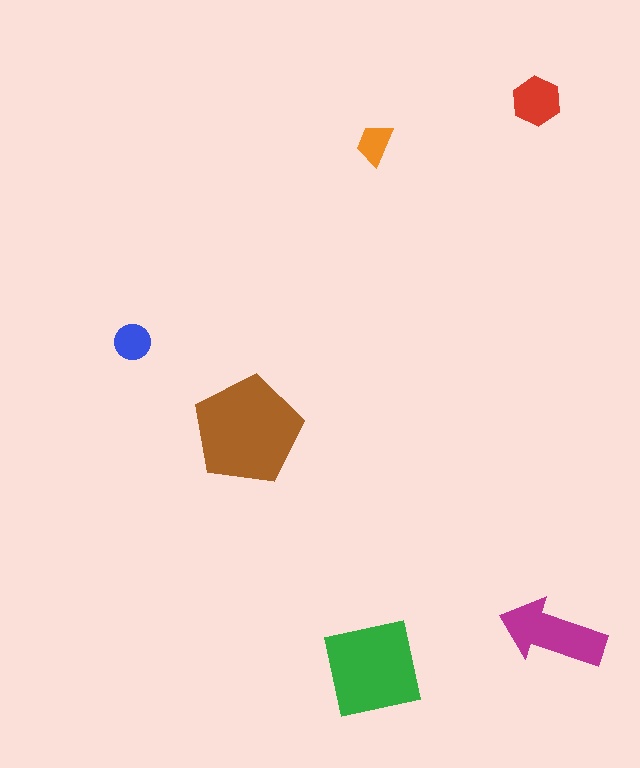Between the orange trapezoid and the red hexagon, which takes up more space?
The red hexagon.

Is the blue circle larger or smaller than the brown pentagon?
Smaller.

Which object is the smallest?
The orange trapezoid.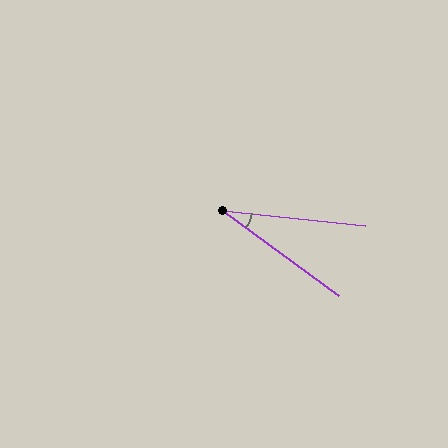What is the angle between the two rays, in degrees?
Approximately 30 degrees.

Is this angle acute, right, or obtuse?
It is acute.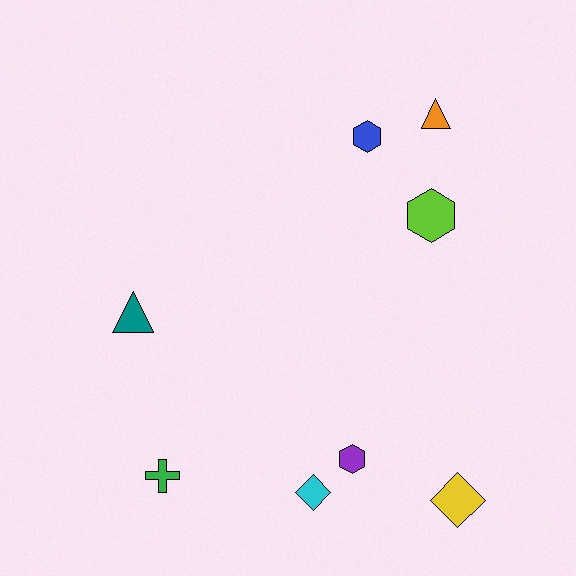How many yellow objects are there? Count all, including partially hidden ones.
There is 1 yellow object.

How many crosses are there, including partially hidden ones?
There is 1 cross.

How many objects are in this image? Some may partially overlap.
There are 8 objects.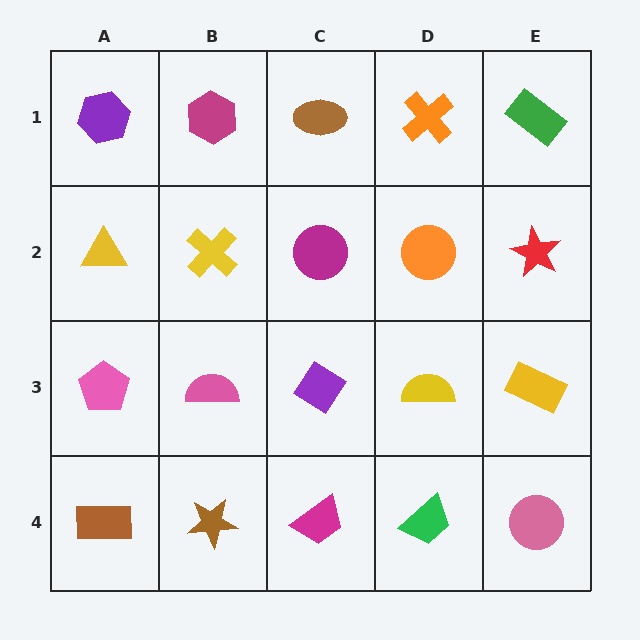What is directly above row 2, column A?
A purple hexagon.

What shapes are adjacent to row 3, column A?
A yellow triangle (row 2, column A), a brown rectangle (row 4, column A), a pink semicircle (row 3, column B).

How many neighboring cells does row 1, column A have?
2.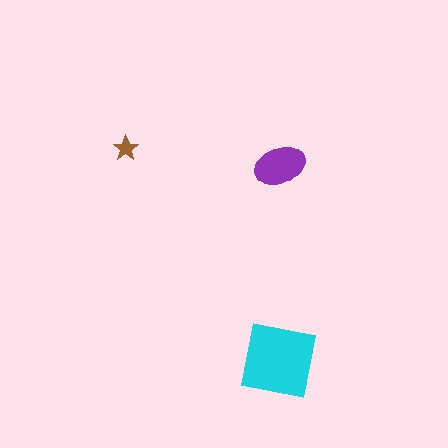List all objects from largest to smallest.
The cyan square, the purple ellipse, the brown star.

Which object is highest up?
The brown star is topmost.